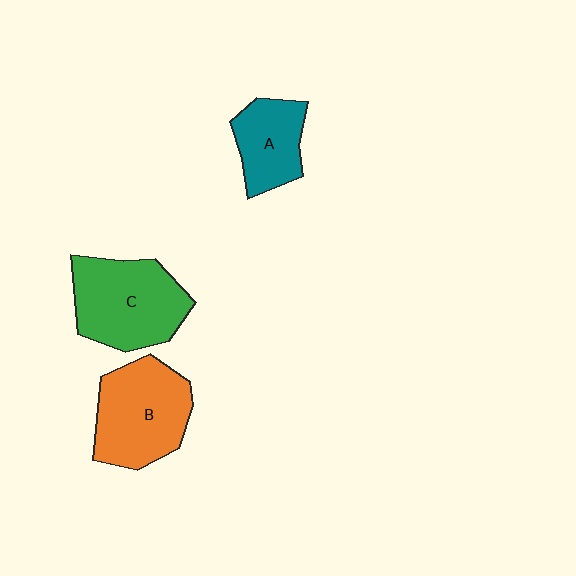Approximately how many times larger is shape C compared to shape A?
Approximately 1.6 times.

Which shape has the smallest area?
Shape A (teal).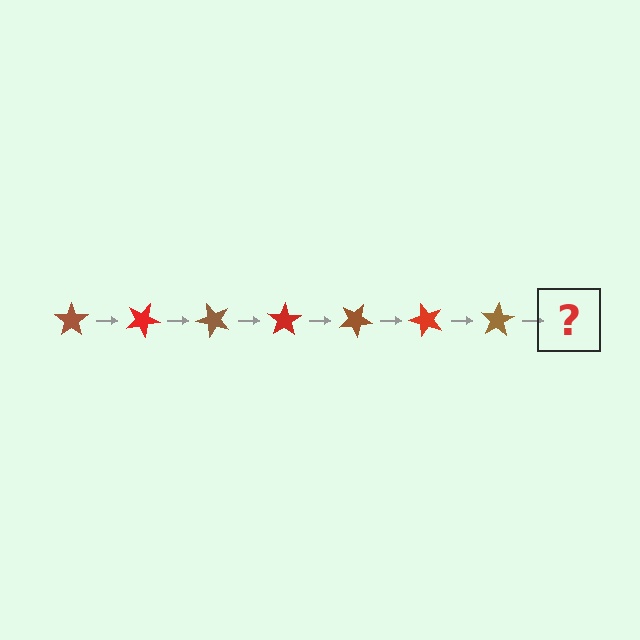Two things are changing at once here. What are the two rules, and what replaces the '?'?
The two rules are that it rotates 25 degrees each step and the color cycles through brown and red. The '?' should be a red star, rotated 175 degrees from the start.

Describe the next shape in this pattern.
It should be a red star, rotated 175 degrees from the start.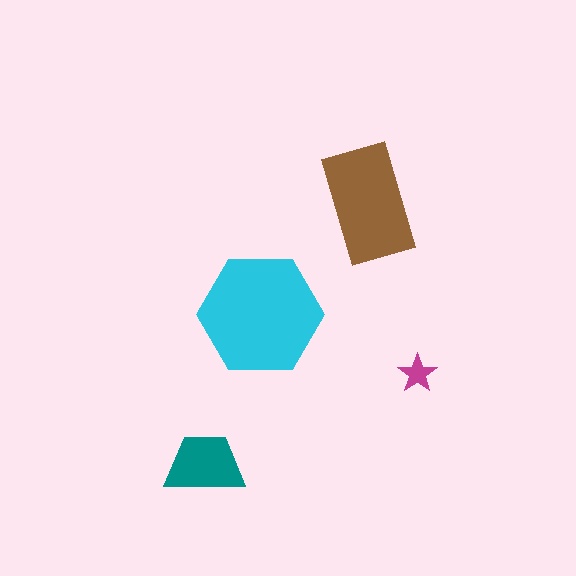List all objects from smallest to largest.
The magenta star, the teal trapezoid, the brown rectangle, the cyan hexagon.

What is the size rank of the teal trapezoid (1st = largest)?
3rd.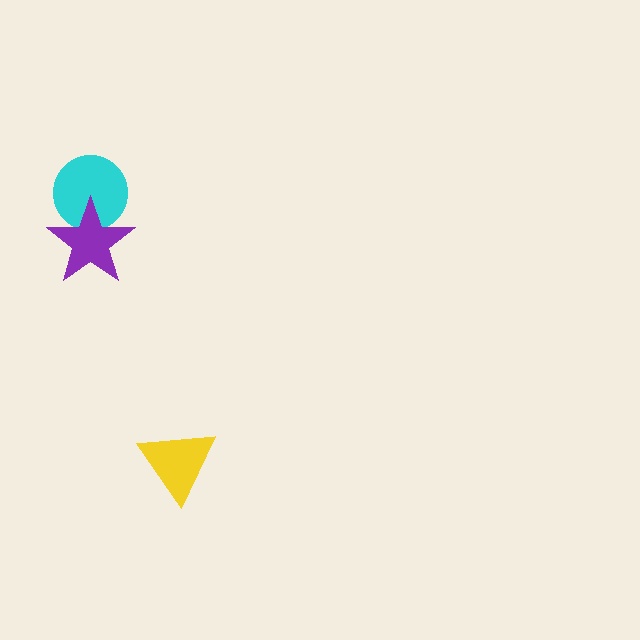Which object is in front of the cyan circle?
The purple star is in front of the cyan circle.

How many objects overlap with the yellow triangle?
0 objects overlap with the yellow triangle.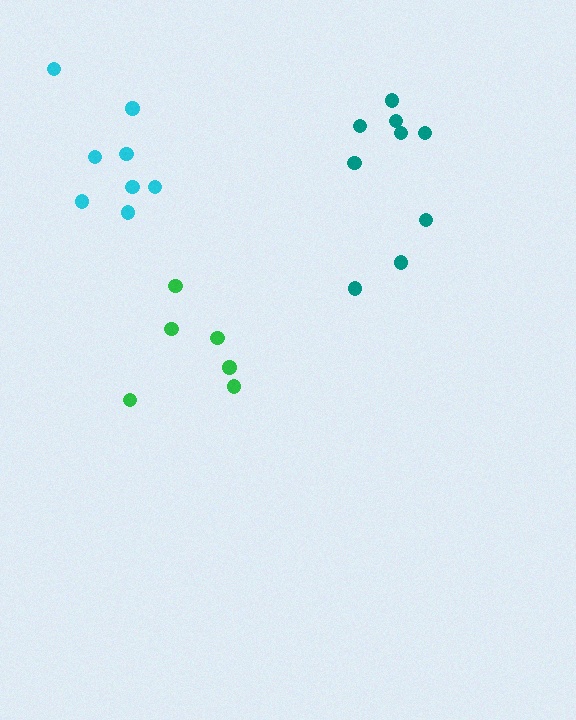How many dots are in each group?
Group 1: 9 dots, Group 2: 8 dots, Group 3: 6 dots (23 total).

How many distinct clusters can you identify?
There are 3 distinct clusters.